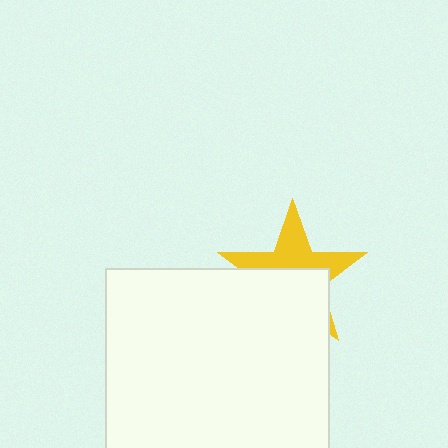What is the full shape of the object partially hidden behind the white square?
The partially hidden object is a yellow star.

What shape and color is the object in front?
The object in front is a white square.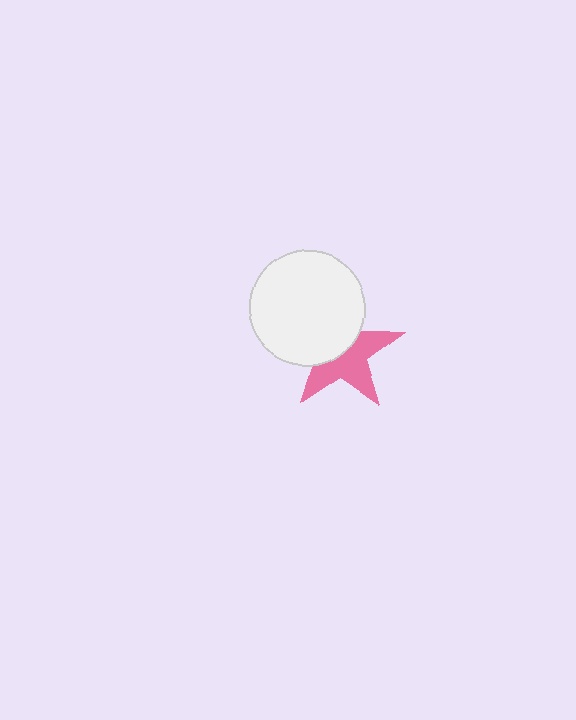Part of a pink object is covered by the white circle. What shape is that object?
It is a star.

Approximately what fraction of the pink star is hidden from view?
Roughly 46% of the pink star is hidden behind the white circle.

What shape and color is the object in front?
The object in front is a white circle.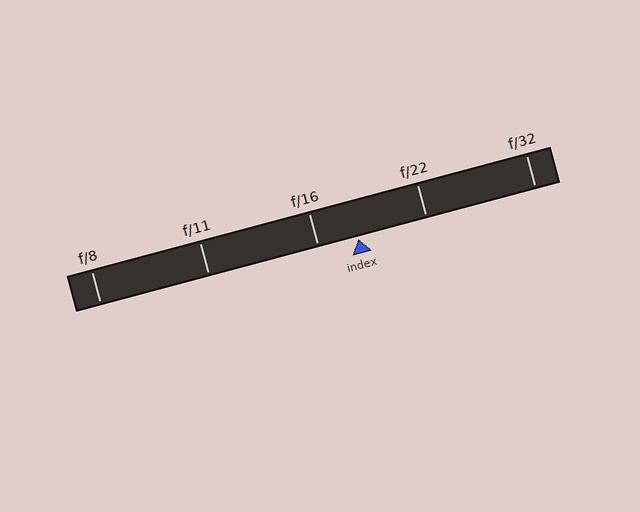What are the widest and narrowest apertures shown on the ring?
The widest aperture shown is f/8 and the narrowest is f/32.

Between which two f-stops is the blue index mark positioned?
The index mark is between f/16 and f/22.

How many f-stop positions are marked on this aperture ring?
There are 5 f-stop positions marked.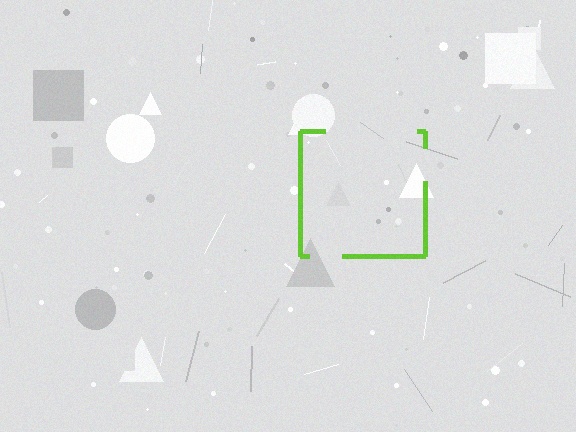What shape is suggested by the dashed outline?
The dashed outline suggests a square.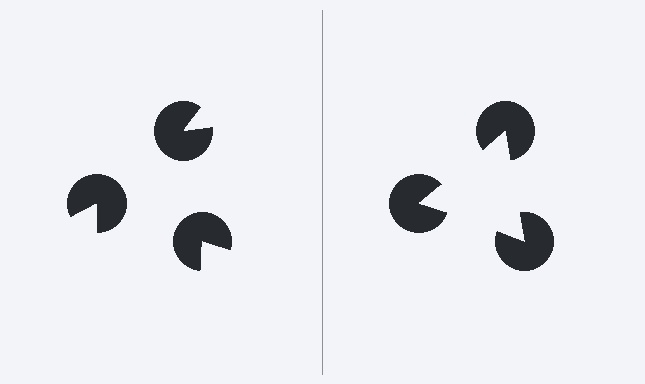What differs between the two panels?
The pac-man discs are positioned identically on both sides; only the wedge orientations differ. On the right they align to a triangle; on the left they are misaligned.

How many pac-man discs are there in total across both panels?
6 — 3 on each side.